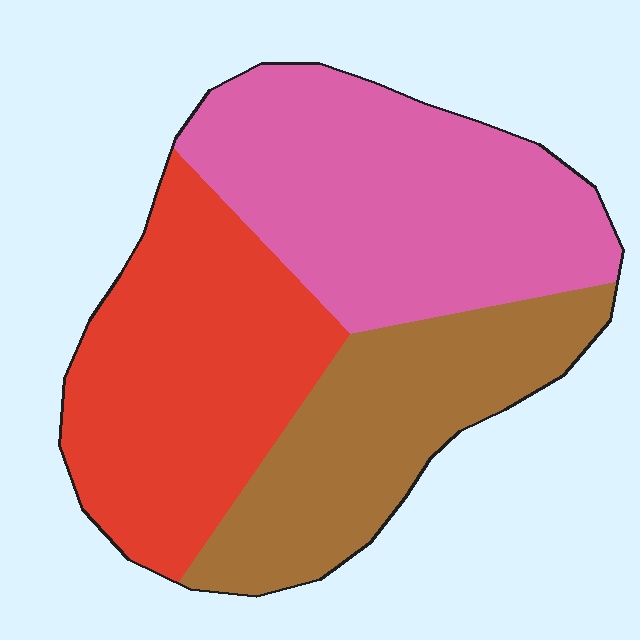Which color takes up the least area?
Brown, at roughly 25%.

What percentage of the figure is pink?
Pink covers around 40% of the figure.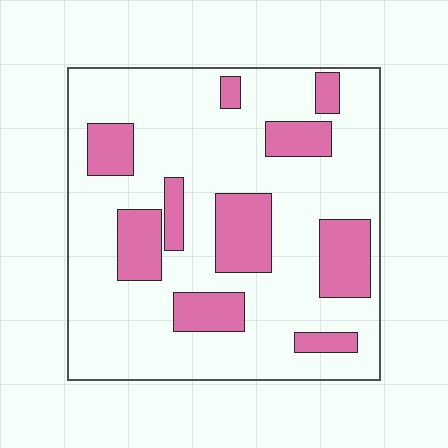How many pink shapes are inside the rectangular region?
10.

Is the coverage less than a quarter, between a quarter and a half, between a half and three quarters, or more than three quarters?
Less than a quarter.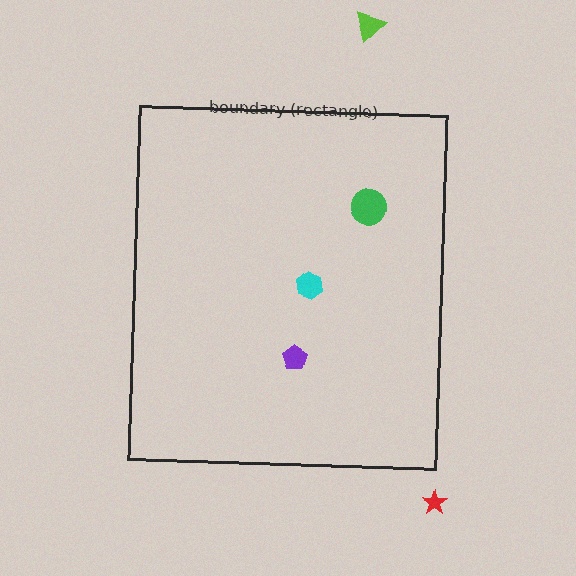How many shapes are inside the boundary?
3 inside, 2 outside.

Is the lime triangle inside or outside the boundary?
Outside.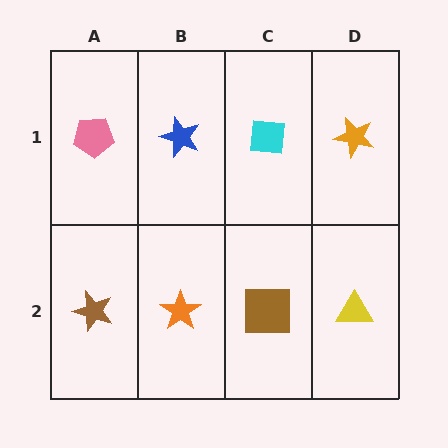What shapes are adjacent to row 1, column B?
An orange star (row 2, column B), a pink pentagon (row 1, column A), a cyan square (row 1, column C).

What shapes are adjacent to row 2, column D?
An orange star (row 1, column D), a brown square (row 2, column C).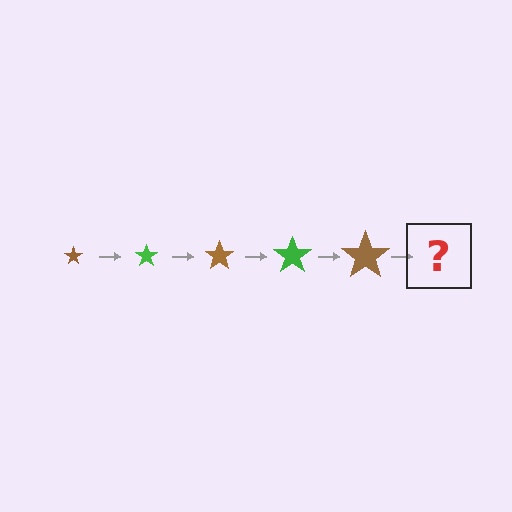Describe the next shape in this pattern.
It should be a green star, larger than the previous one.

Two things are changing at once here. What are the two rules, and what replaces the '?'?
The two rules are that the star grows larger each step and the color cycles through brown and green. The '?' should be a green star, larger than the previous one.